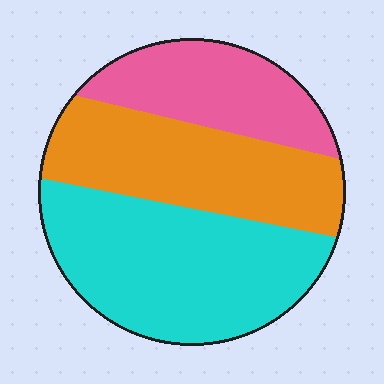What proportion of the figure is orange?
Orange takes up about one third (1/3) of the figure.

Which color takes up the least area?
Pink, at roughly 25%.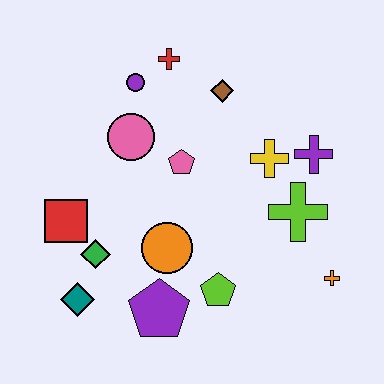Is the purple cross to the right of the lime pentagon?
Yes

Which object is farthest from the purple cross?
The teal diamond is farthest from the purple cross.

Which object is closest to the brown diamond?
The red cross is closest to the brown diamond.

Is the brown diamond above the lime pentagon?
Yes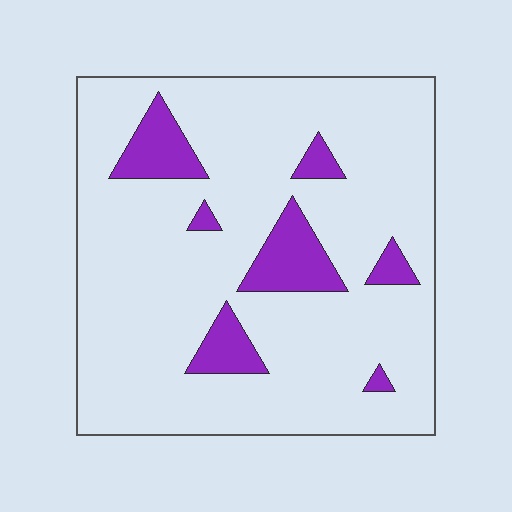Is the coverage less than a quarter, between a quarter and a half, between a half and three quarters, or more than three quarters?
Less than a quarter.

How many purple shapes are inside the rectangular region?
7.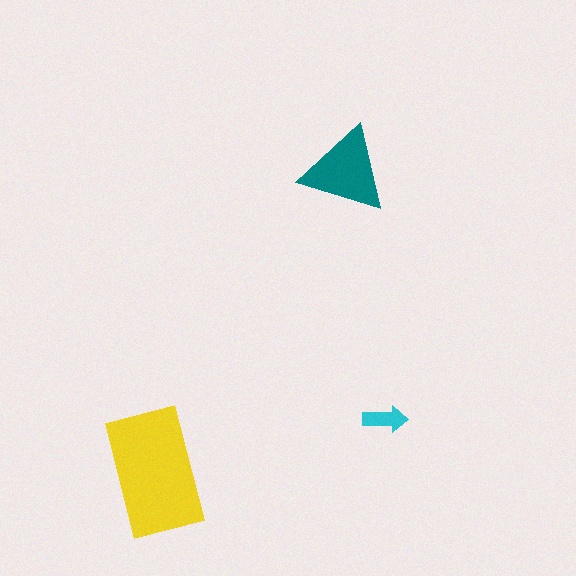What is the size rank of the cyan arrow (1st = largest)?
3rd.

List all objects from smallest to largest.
The cyan arrow, the teal triangle, the yellow rectangle.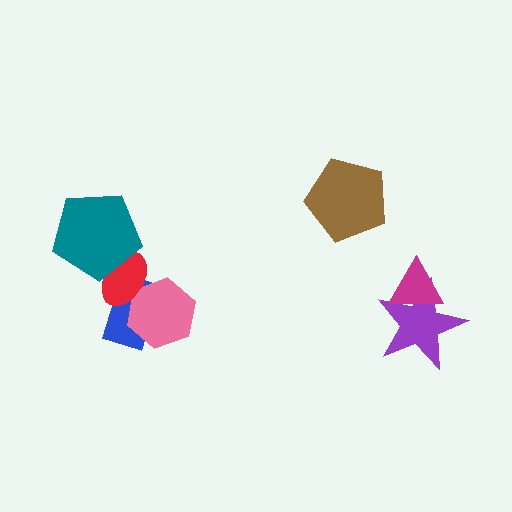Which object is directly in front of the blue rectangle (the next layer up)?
The pink hexagon is directly in front of the blue rectangle.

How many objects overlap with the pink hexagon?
2 objects overlap with the pink hexagon.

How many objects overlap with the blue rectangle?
2 objects overlap with the blue rectangle.